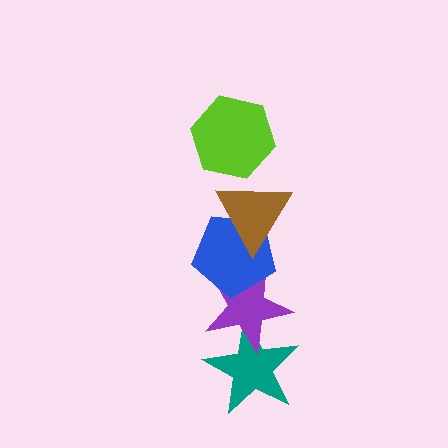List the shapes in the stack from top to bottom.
From top to bottom: the lime hexagon, the brown triangle, the blue pentagon, the purple star, the teal star.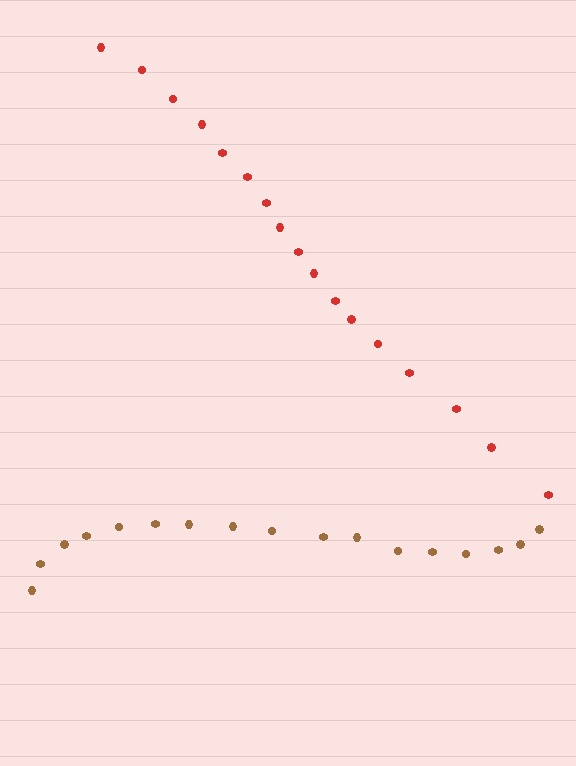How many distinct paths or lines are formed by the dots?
There are 2 distinct paths.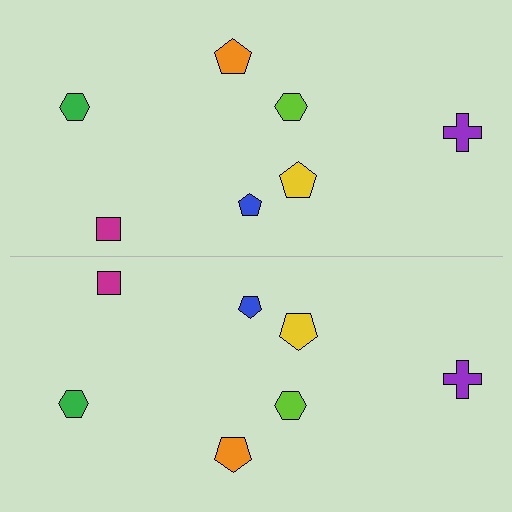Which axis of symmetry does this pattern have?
The pattern has a horizontal axis of symmetry running through the center of the image.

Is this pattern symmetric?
Yes, this pattern has bilateral (reflection) symmetry.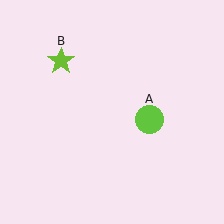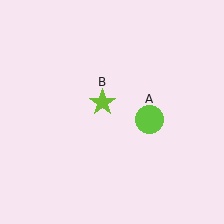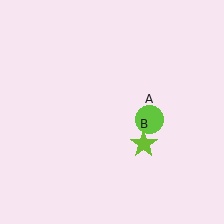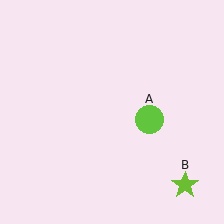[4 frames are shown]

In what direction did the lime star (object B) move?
The lime star (object B) moved down and to the right.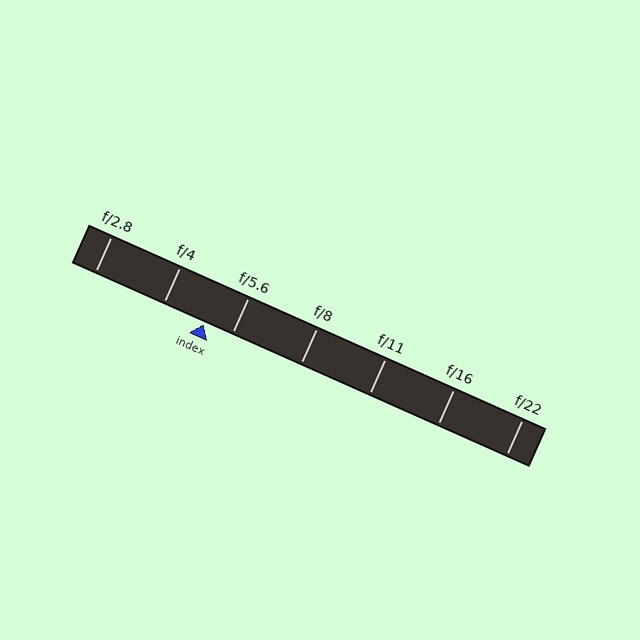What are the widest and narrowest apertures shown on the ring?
The widest aperture shown is f/2.8 and the narrowest is f/22.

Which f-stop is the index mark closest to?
The index mark is closest to f/5.6.